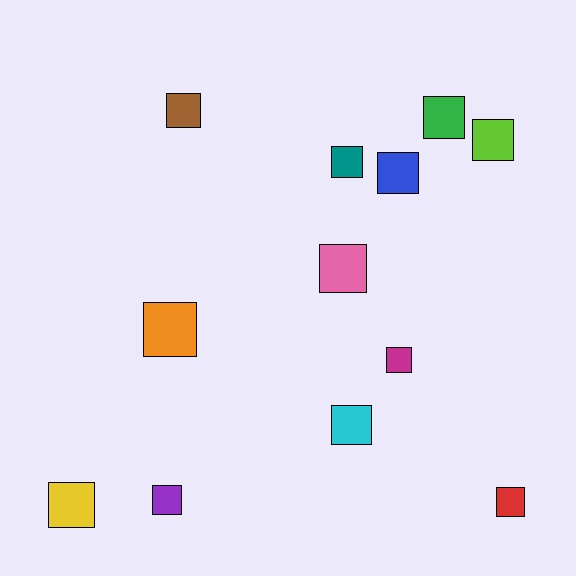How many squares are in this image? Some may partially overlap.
There are 12 squares.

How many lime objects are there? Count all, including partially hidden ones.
There is 1 lime object.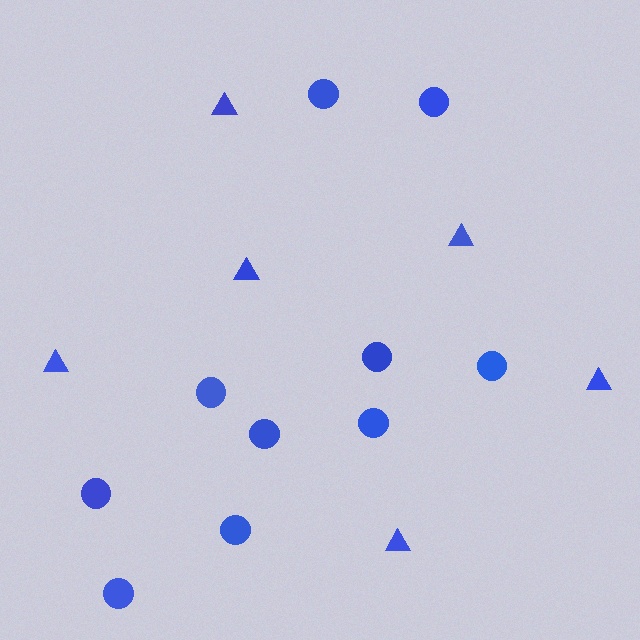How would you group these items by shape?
There are 2 groups: one group of triangles (6) and one group of circles (10).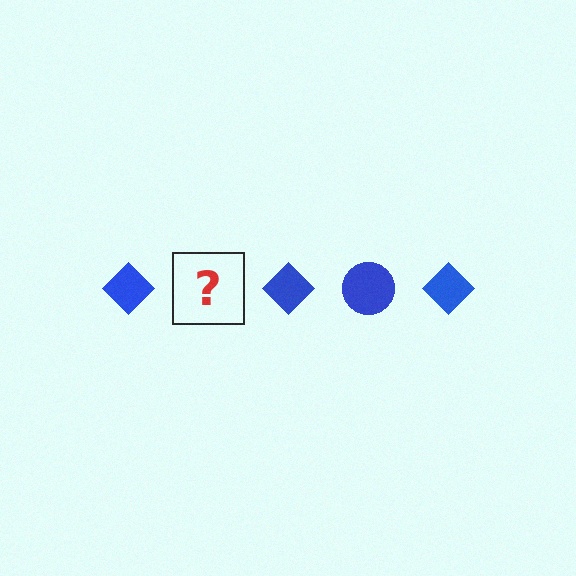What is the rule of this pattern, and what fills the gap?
The rule is that the pattern cycles through diamond, circle shapes in blue. The gap should be filled with a blue circle.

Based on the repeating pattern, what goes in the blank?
The blank should be a blue circle.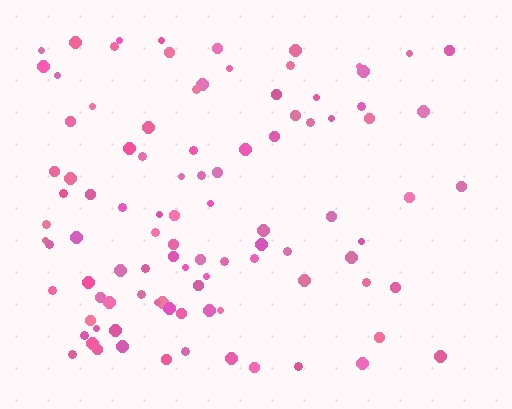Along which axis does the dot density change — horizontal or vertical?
Horizontal.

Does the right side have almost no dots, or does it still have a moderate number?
Still a moderate number, just noticeably fewer than the left.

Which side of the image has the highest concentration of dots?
The left.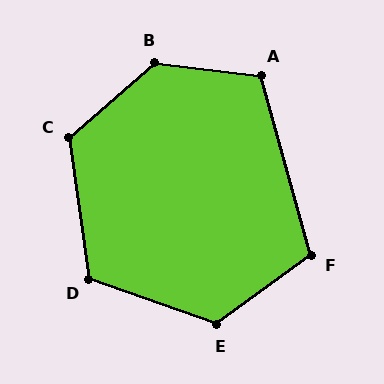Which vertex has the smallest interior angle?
F, at approximately 111 degrees.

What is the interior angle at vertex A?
Approximately 113 degrees (obtuse).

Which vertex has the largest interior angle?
B, at approximately 132 degrees.